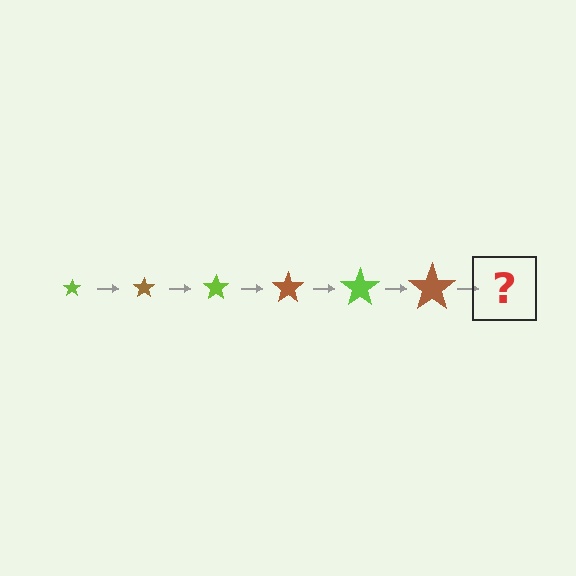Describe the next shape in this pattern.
It should be a lime star, larger than the previous one.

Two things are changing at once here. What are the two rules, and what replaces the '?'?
The two rules are that the star grows larger each step and the color cycles through lime and brown. The '?' should be a lime star, larger than the previous one.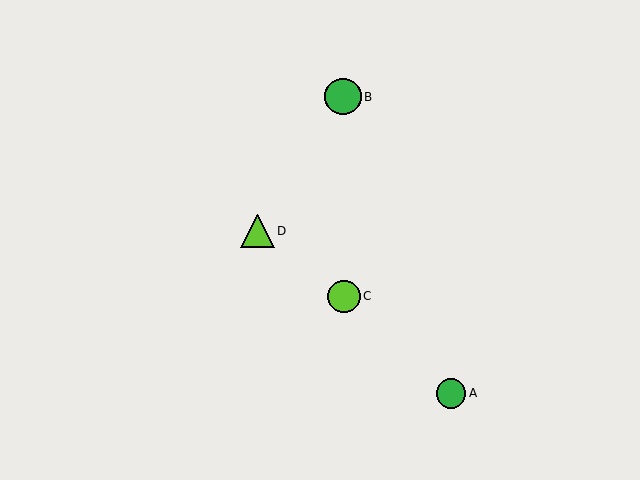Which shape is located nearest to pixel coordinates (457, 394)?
The green circle (labeled A) at (451, 393) is nearest to that location.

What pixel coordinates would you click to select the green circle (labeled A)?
Click at (451, 393) to select the green circle A.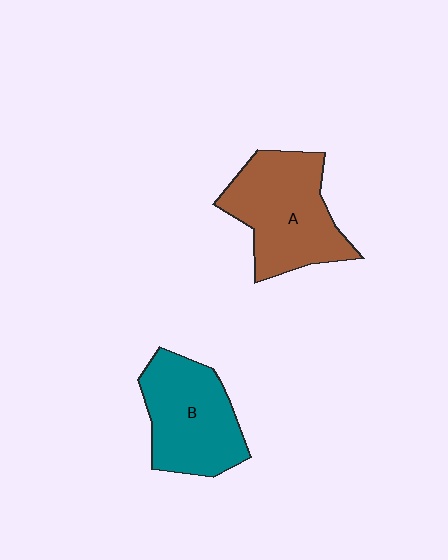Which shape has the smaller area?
Shape B (teal).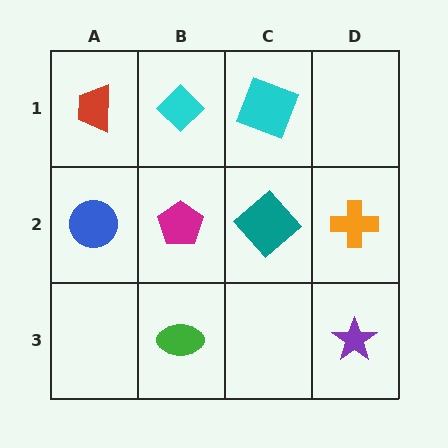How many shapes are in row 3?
2 shapes.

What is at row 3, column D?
A purple star.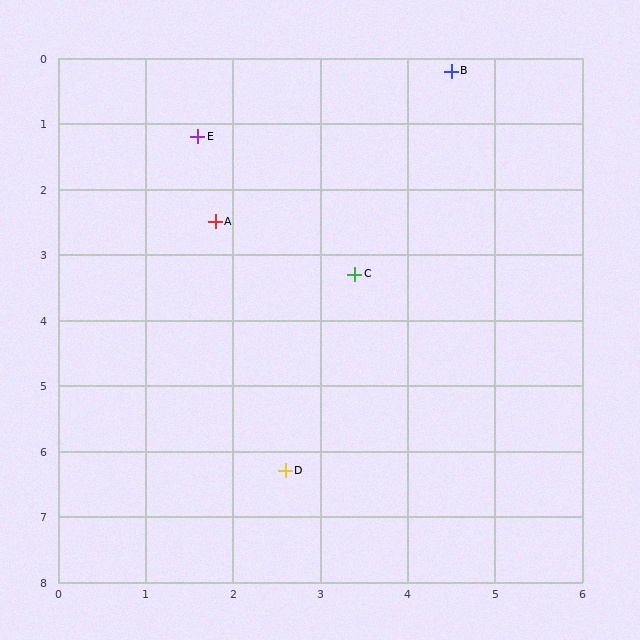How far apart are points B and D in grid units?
Points B and D are about 6.4 grid units apart.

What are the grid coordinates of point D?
Point D is at approximately (2.6, 6.3).